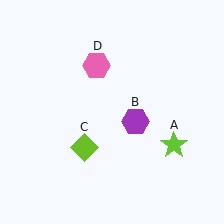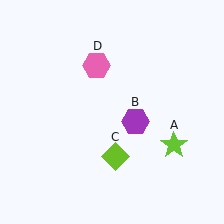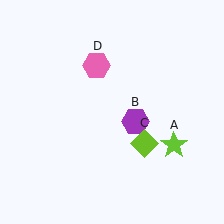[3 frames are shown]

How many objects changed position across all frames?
1 object changed position: lime diamond (object C).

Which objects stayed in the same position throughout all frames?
Lime star (object A) and purple hexagon (object B) and pink hexagon (object D) remained stationary.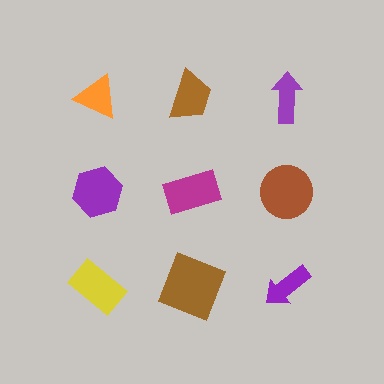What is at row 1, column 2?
A brown trapezoid.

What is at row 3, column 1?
A yellow rectangle.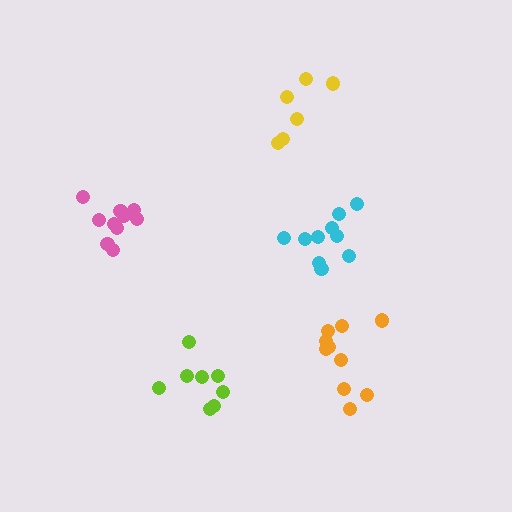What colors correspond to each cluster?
The clusters are colored: orange, cyan, pink, yellow, lime.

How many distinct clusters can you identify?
There are 5 distinct clusters.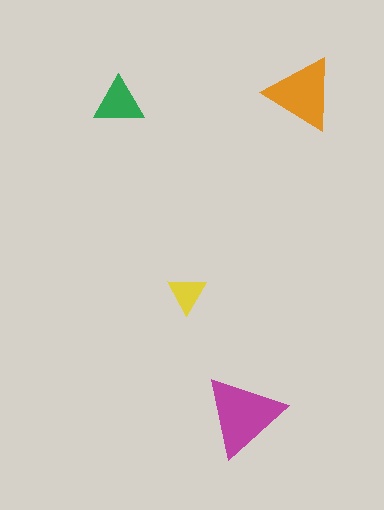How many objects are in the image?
There are 4 objects in the image.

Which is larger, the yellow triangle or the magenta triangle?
The magenta one.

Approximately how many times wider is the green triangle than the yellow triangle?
About 1.5 times wider.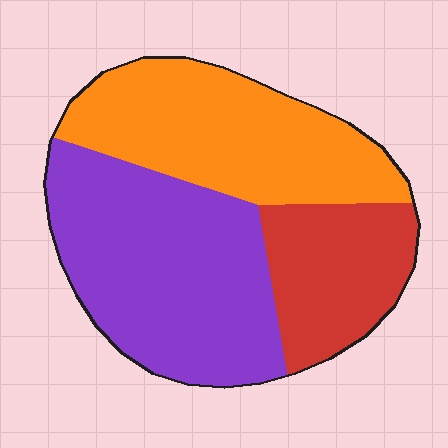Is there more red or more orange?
Orange.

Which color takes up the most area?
Purple, at roughly 45%.